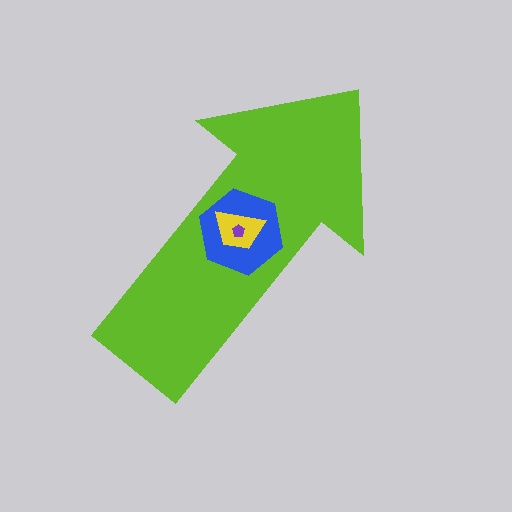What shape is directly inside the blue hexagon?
The yellow trapezoid.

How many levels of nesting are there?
4.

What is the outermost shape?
The lime arrow.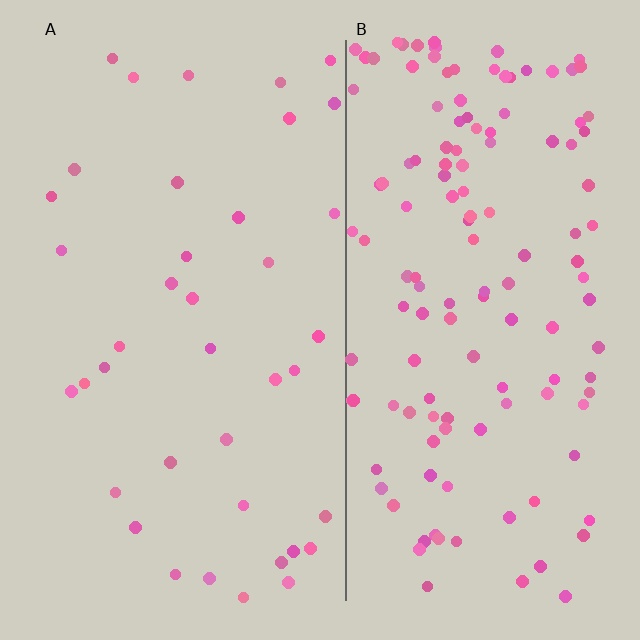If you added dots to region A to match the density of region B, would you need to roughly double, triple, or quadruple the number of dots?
Approximately quadruple.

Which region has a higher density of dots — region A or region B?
B (the right).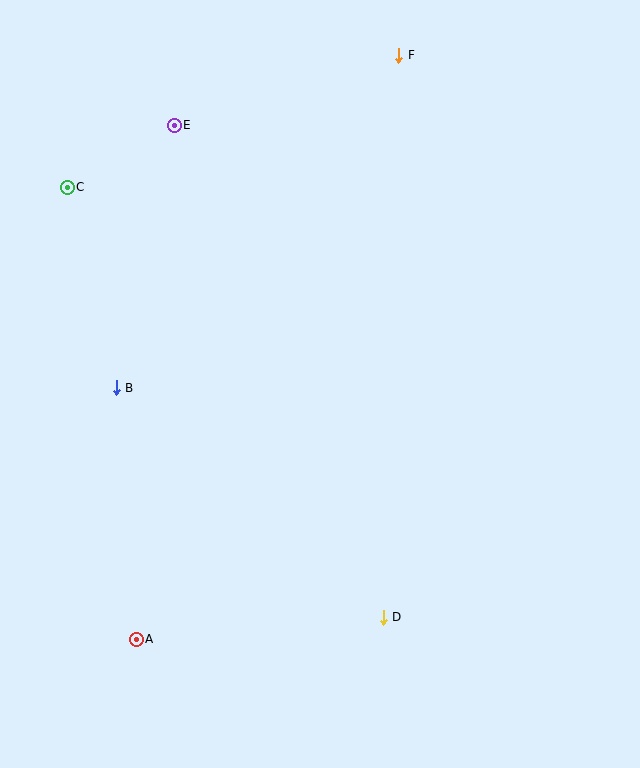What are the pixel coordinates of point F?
Point F is at (399, 55).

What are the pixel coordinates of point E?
Point E is at (174, 125).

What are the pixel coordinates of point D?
Point D is at (383, 617).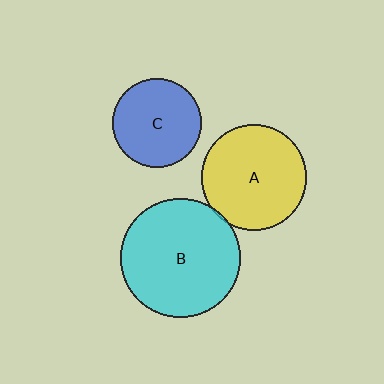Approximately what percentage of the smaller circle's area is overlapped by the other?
Approximately 5%.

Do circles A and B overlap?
Yes.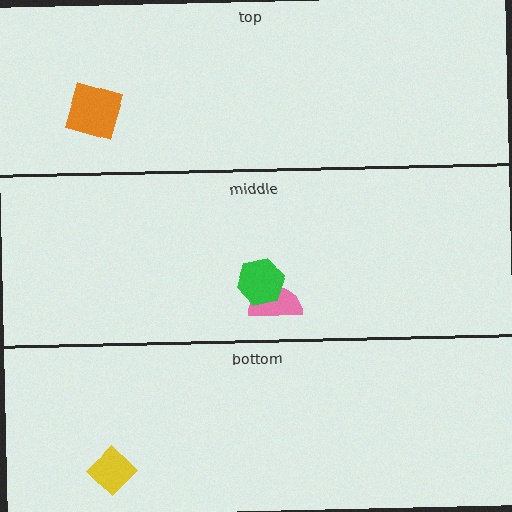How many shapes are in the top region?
1.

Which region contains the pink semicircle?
The middle region.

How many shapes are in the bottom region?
1.